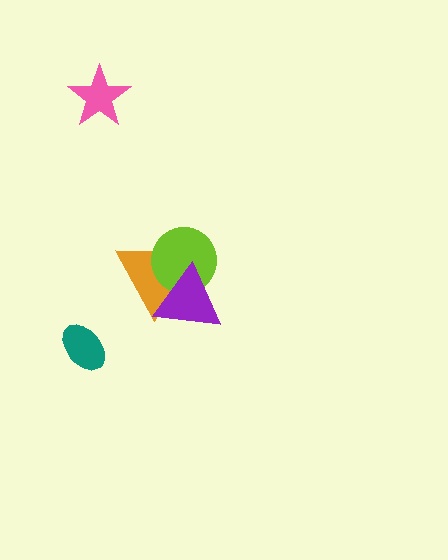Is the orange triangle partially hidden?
Yes, it is partially covered by another shape.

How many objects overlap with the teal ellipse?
0 objects overlap with the teal ellipse.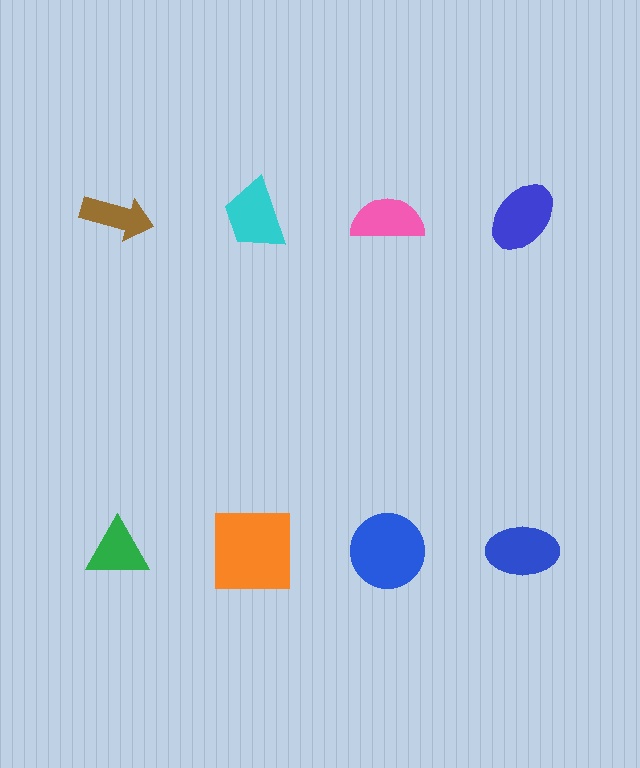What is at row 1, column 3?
A pink semicircle.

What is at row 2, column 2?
An orange square.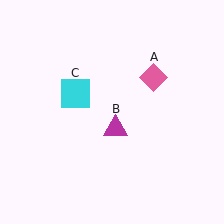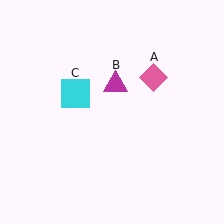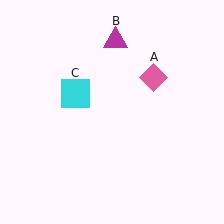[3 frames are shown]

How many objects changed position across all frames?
1 object changed position: magenta triangle (object B).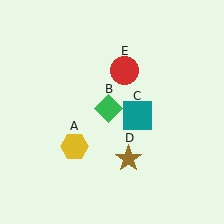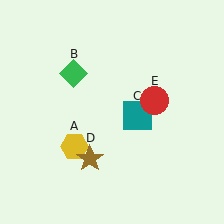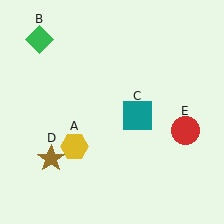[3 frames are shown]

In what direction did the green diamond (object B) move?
The green diamond (object B) moved up and to the left.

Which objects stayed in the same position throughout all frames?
Yellow hexagon (object A) and teal square (object C) remained stationary.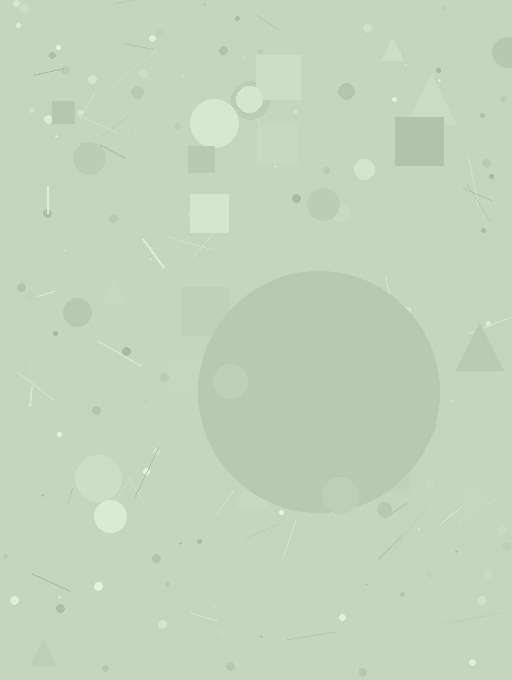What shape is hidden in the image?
A circle is hidden in the image.